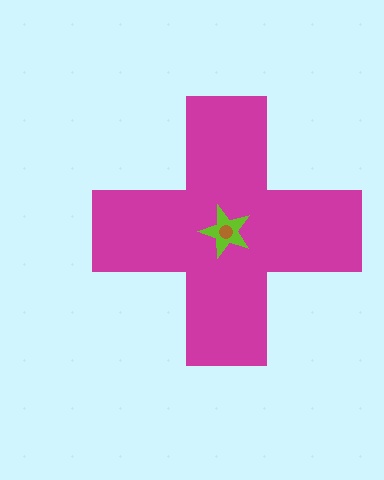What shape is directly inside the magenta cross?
The lime star.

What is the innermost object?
The brown circle.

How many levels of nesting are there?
3.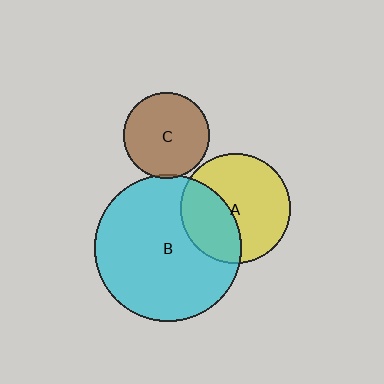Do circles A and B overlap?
Yes.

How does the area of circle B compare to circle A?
Approximately 1.8 times.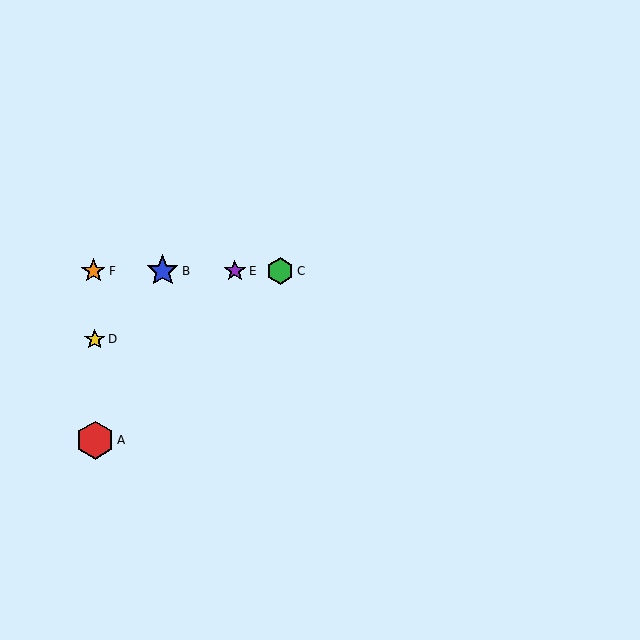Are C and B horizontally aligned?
Yes, both are at y≈271.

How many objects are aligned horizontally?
4 objects (B, C, E, F) are aligned horizontally.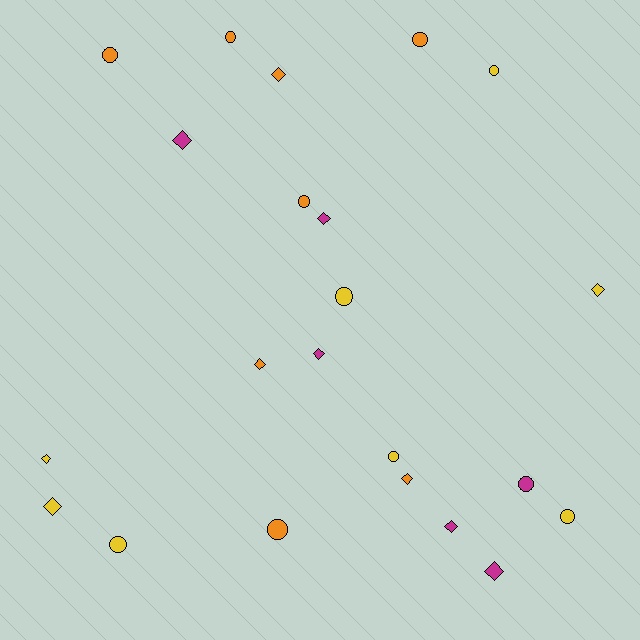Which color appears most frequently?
Orange, with 8 objects.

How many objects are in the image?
There are 22 objects.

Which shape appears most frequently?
Circle, with 11 objects.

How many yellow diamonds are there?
There are 3 yellow diamonds.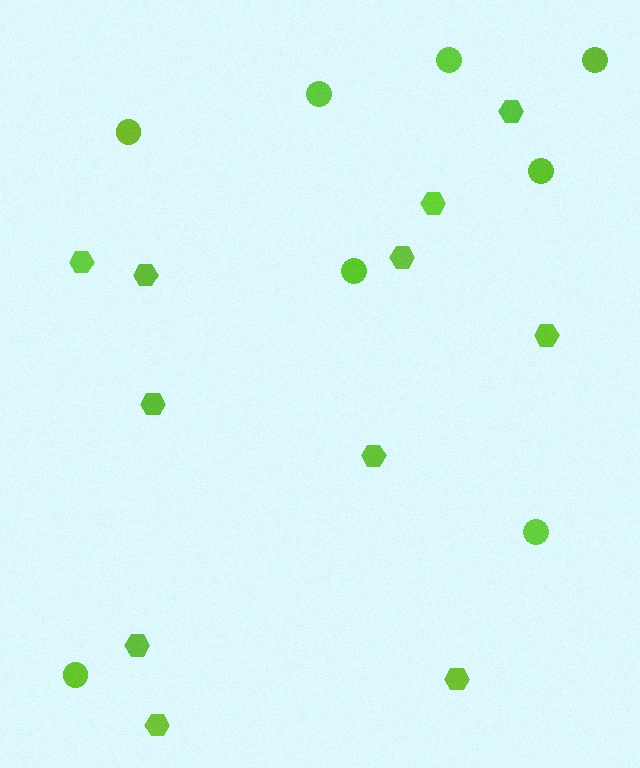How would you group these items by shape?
There are 2 groups: one group of hexagons (11) and one group of circles (8).